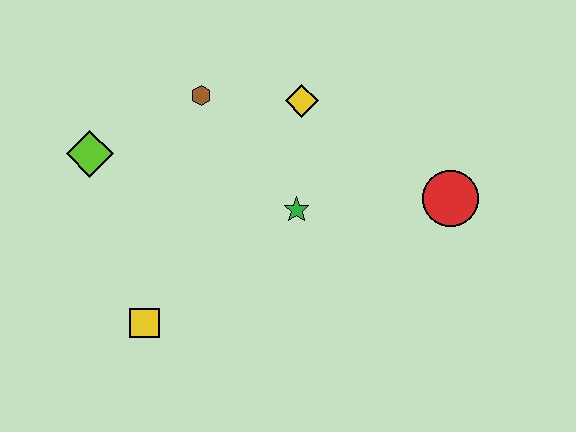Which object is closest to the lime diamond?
The brown hexagon is closest to the lime diamond.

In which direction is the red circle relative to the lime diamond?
The red circle is to the right of the lime diamond.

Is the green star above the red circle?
No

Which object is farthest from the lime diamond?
The red circle is farthest from the lime diamond.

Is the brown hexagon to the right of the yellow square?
Yes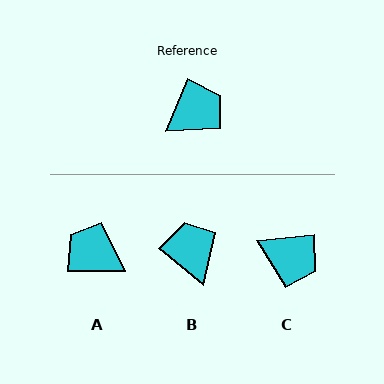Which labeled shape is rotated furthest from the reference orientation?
A, about 113 degrees away.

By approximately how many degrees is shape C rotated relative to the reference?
Approximately 61 degrees clockwise.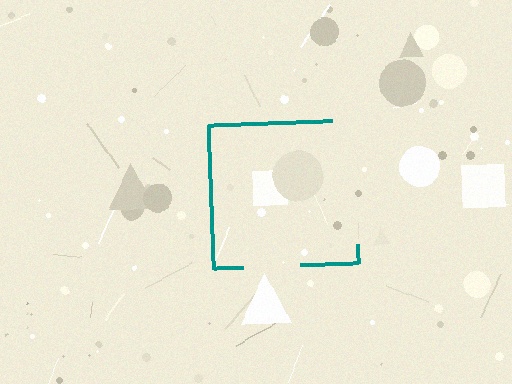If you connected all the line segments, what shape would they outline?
They would outline a square.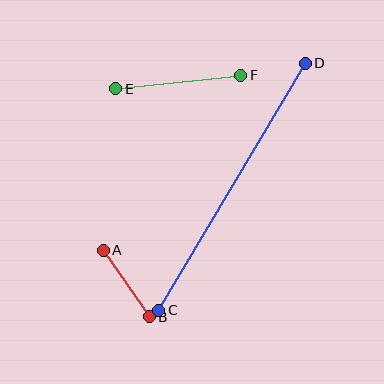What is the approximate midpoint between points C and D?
The midpoint is at approximately (232, 187) pixels.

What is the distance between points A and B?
The distance is approximately 81 pixels.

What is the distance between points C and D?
The distance is approximately 287 pixels.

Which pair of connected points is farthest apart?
Points C and D are farthest apart.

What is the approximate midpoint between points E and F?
The midpoint is at approximately (178, 82) pixels.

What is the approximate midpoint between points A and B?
The midpoint is at approximately (126, 284) pixels.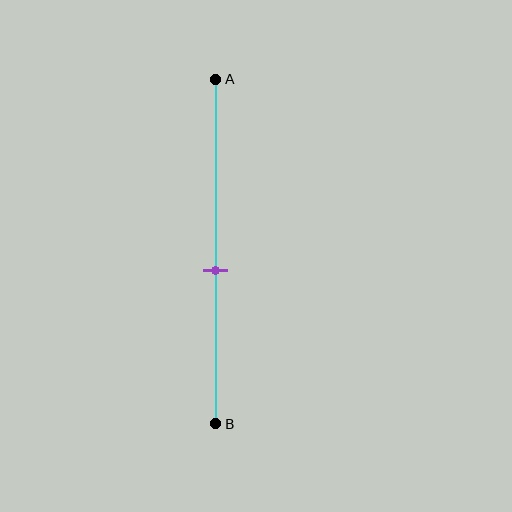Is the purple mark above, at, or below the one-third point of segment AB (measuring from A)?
The purple mark is below the one-third point of segment AB.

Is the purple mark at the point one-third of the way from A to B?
No, the mark is at about 55% from A, not at the 33% one-third point.